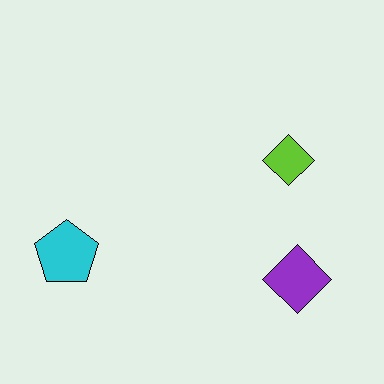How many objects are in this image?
There are 3 objects.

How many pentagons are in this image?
There is 1 pentagon.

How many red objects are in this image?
There are no red objects.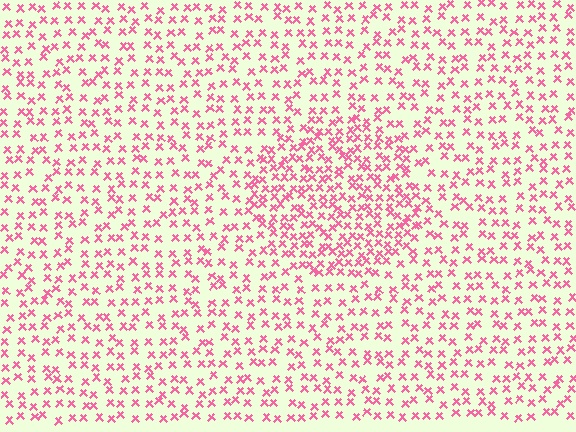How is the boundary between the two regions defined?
The boundary is defined by a change in element density (approximately 1.8x ratio). All elements are the same color, size, and shape.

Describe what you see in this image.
The image contains small pink elements arranged at two different densities. A circle-shaped region is visible where the elements are more densely packed than the surrounding area.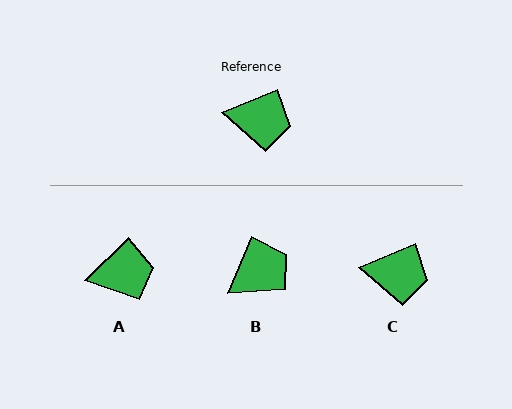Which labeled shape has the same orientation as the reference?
C.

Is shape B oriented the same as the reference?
No, it is off by about 44 degrees.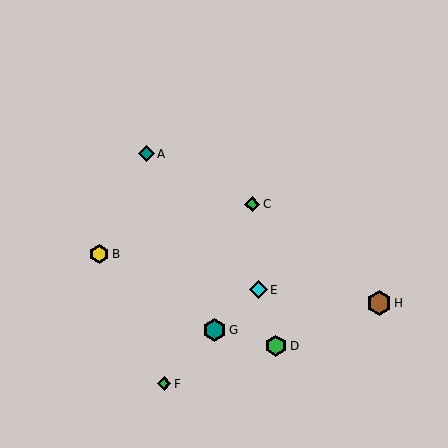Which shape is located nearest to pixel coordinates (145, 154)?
The teal diamond (labeled A) at (146, 154) is nearest to that location.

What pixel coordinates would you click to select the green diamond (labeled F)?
Click at (164, 384) to select the green diamond F.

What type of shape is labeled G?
Shape G is a teal hexagon.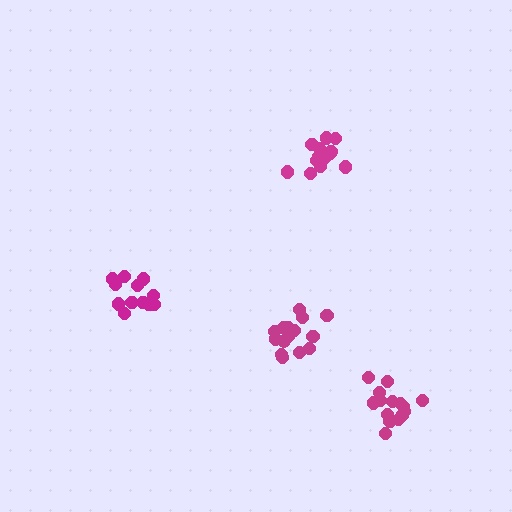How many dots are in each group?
Group 1: 15 dots, Group 2: 16 dots, Group 3: 12 dots, Group 4: 15 dots (58 total).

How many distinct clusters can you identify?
There are 4 distinct clusters.